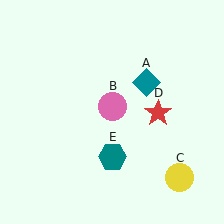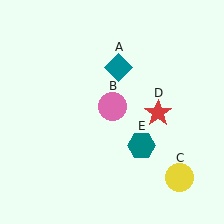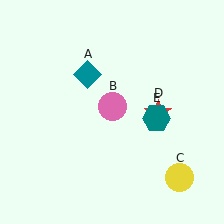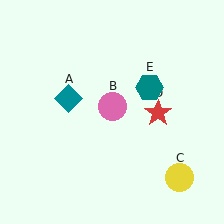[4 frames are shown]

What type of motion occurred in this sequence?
The teal diamond (object A), teal hexagon (object E) rotated counterclockwise around the center of the scene.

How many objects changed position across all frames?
2 objects changed position: teal diamond (object A), teal hexagon (object E).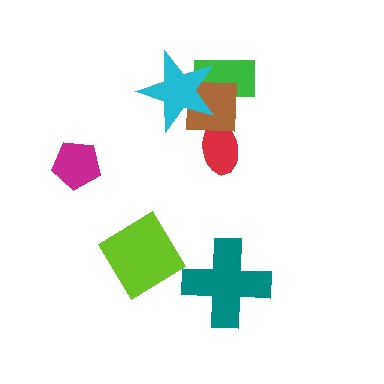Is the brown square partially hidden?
Yes, it is partially covered by another shape.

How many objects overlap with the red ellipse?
1 object overlaps with the red ellipse.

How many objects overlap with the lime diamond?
0 objects overlap with the lime diamond.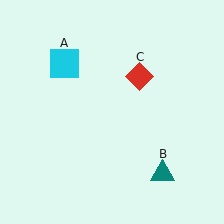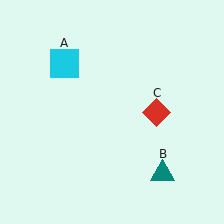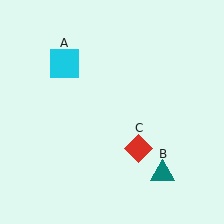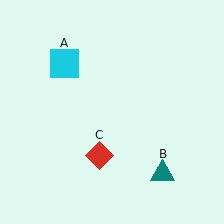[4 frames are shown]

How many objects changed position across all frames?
1 object changed position: red diamond (object C).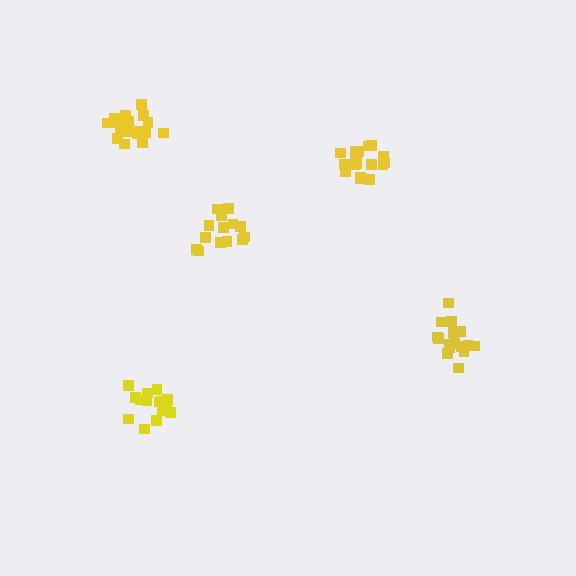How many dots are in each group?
Group 1: 15 dots, Group 2: 19 dots, Group 3: 17 dots, Group 4: 14 dots, Group 5: 19 dots (84 total).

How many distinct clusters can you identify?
There are 5 distinct clusters.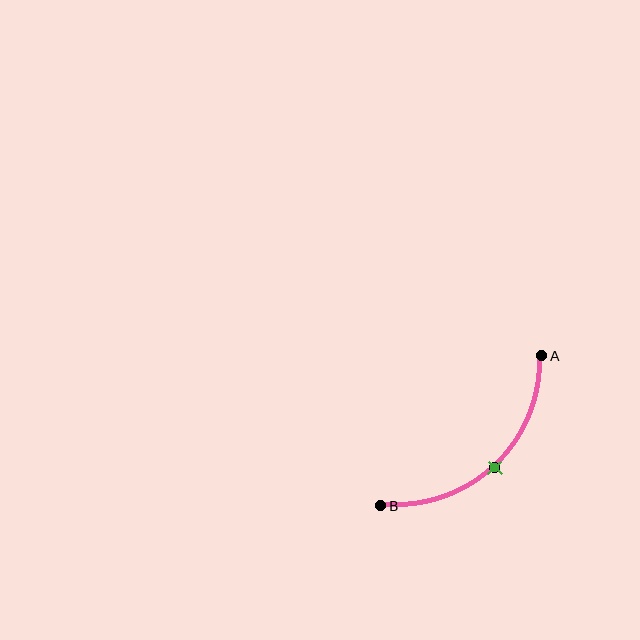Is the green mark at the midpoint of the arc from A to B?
Yes. The green mark lies on the arc at equal arc-length from both A and B — it is the arc midpoint.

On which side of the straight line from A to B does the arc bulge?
The arc bulges below and to the right of the straight line connecting A and B.